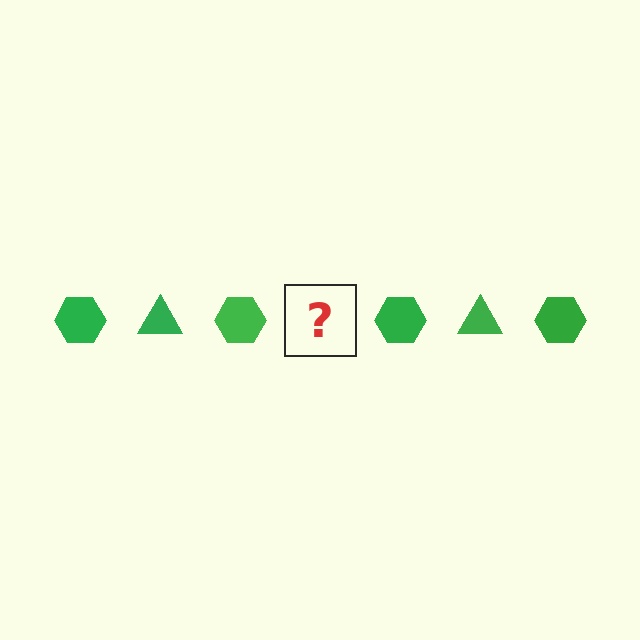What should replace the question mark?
The question mark should be replaced with a green triangle.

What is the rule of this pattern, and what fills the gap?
The rule is that the pattern cycles through hexagon, triangle shapes in green. The gap should be filled with a green triangle.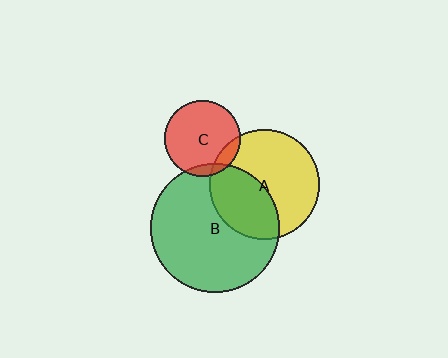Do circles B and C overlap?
Yes.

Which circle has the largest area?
Circle B (green).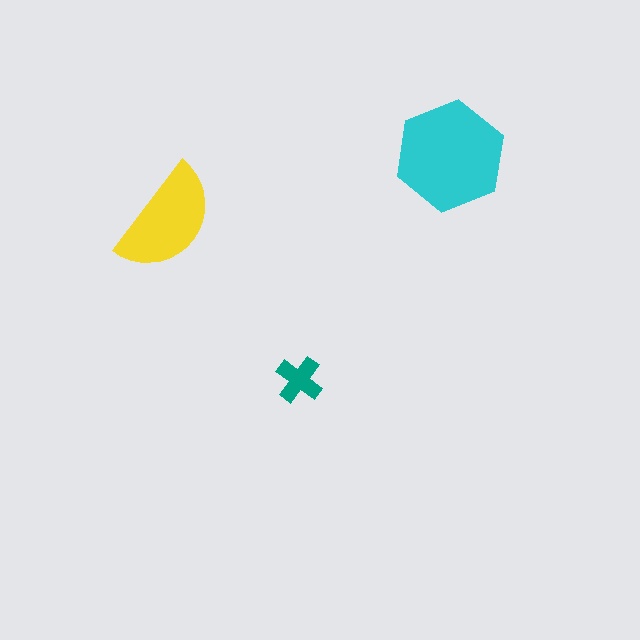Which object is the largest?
The cyan hexagon.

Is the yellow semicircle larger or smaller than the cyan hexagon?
Smaller.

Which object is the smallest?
The teal cross.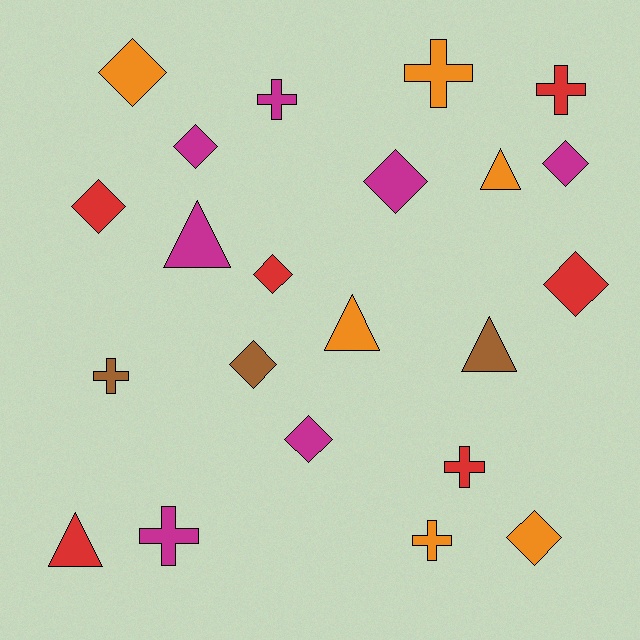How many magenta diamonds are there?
There are 4 magenta diamonds.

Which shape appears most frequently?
Diamond, with 10 objects.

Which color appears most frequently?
Magenta, with 7 objects.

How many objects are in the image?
There are 22 objects.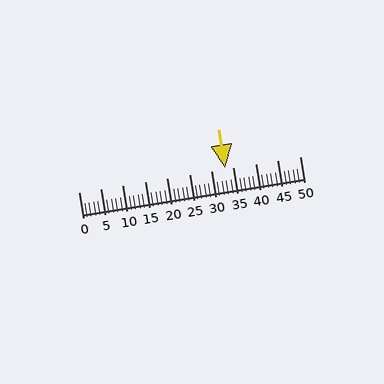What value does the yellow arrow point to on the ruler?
The yellow arrow points to approximately 33.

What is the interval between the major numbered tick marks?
The major tick marks are spaced 5 units apart.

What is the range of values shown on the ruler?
The ruler shows values from 0 to 50.